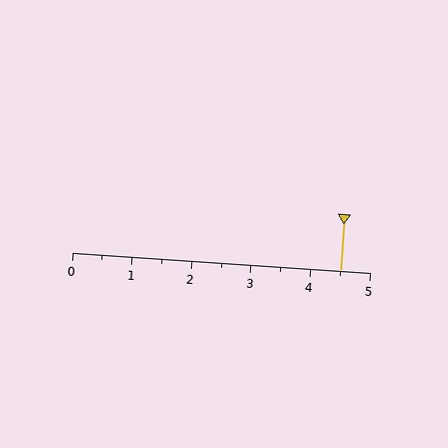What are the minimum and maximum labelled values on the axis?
The axis runs from 0 to 5.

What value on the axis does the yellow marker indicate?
The marker indicates approximately 4.5.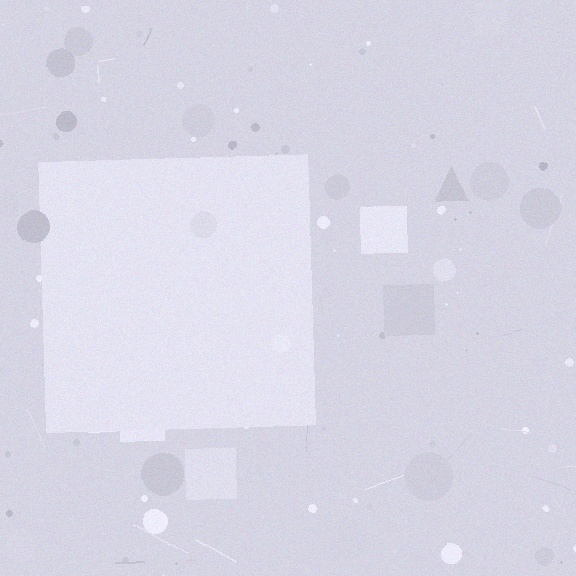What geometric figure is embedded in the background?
A square is embedded in the background.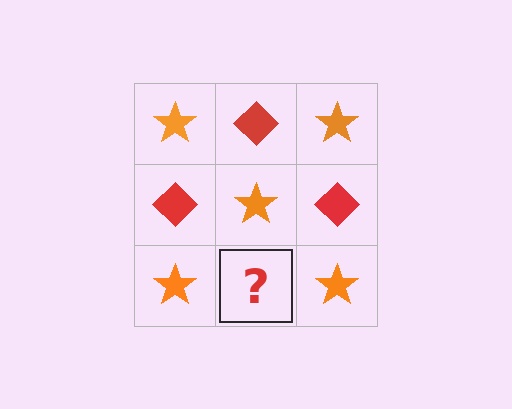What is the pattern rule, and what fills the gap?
The rule is that it alternates orange star and red diamond in a checkerboard pattern. The gap should be filled with a red diamond.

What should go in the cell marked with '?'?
The missing cell should contain a red diamond.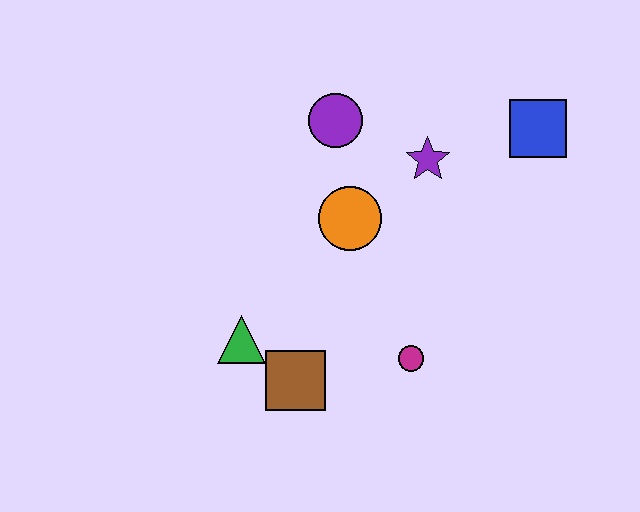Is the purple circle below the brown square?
No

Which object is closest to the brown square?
The green triangle is closest to the brown square.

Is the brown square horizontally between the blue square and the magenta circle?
No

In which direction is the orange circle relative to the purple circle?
The orange circle is below the purple circle.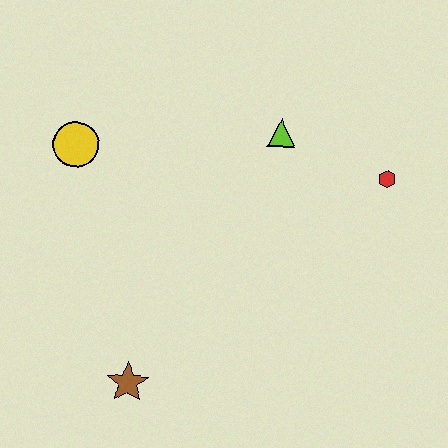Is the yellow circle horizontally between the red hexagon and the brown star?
No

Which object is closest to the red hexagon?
The lime triangle is closest to the red hexagon.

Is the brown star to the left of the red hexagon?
Yes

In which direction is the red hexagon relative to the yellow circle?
The red hexagon is to the right of the yellow circle.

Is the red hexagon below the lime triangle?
Yes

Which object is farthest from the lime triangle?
The brown star is farthest from the lime triangle.